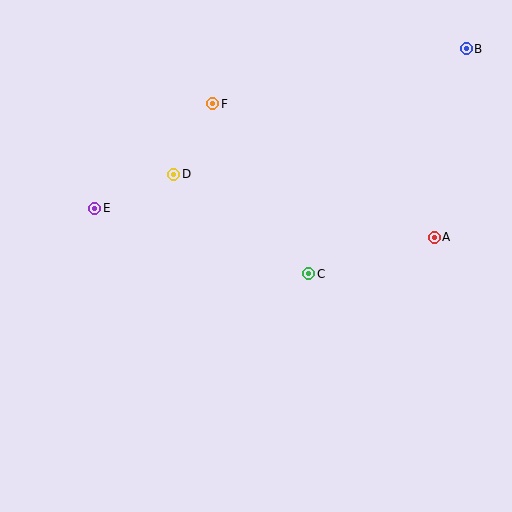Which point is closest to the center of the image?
Point C at (309, 274) is closest to the center.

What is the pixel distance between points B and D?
The distance between B and D is 318 pixels.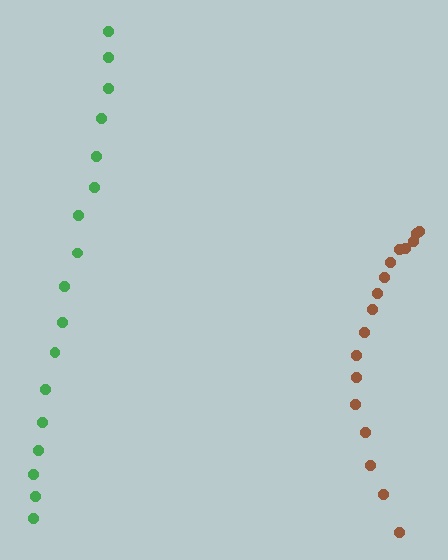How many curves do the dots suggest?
There are 2 distinct paths.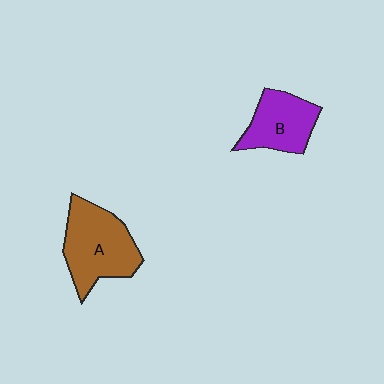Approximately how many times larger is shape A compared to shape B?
Approximately 1.4 times.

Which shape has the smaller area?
Shape B (purple).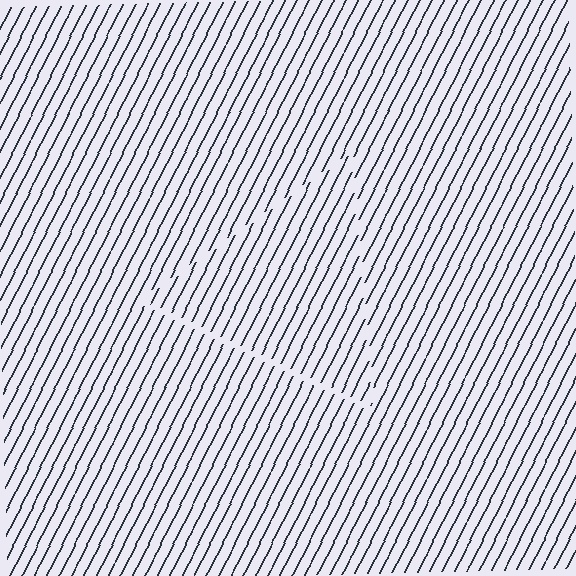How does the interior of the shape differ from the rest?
The interior of the shape contains the same grating, shifted by half a period — the contour is defined by the phase discontinuity where line-ends from the inner and outer gratings abut.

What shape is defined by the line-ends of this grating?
An illusory triangle. The interior of the shape contains the same grating, shifted by half a period — the contour is defined by the phase discontinuity where line-ends from the inner and outer gratings abut.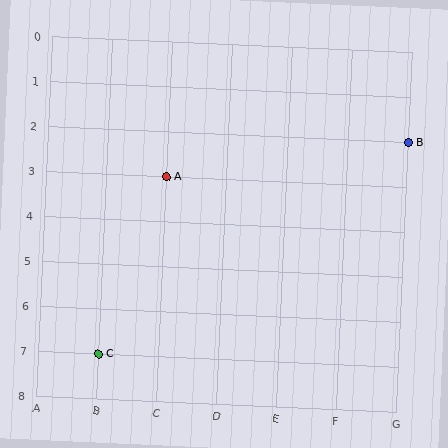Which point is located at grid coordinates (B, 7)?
Point C is at (B, 7).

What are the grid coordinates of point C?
Point C is at grid coordinates (B, 7).